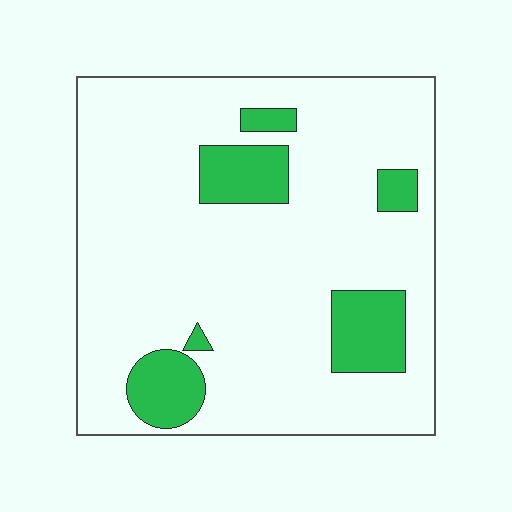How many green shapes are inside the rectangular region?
6.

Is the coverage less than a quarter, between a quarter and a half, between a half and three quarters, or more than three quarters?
Less than a quarter.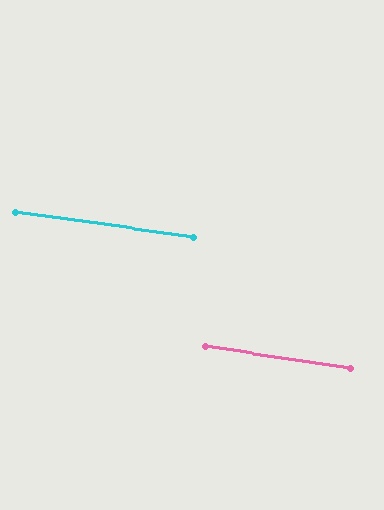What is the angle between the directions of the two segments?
Approximately 1 degree.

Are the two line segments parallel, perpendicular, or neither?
Parallel — their directions differ by only 0.5°.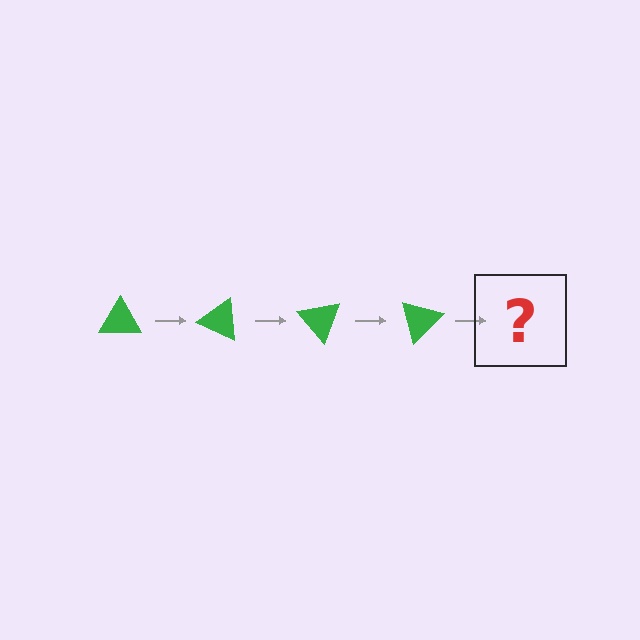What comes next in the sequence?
The next element should be a green triangle rotated 100 degrees.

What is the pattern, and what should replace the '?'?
The pattern is that the triangle rotates 25 degrees each step. The '?' should be a green triangle rotated 100 degrees.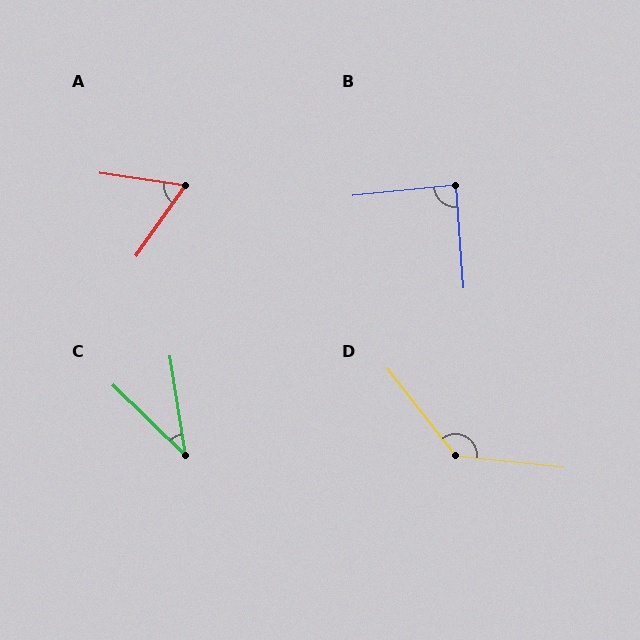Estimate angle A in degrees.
Approximately 63 degrees.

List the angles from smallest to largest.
C (37°), A (63°), B (88°), D (134°).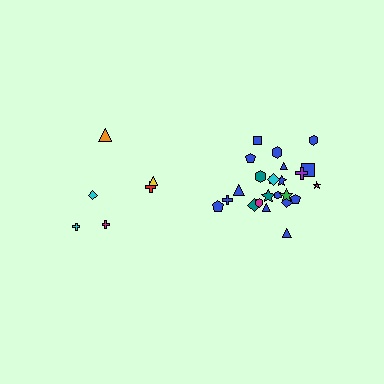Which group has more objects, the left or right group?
The right group.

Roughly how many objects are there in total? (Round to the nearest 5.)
Roughly 30 objects in total.